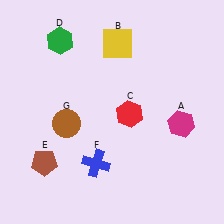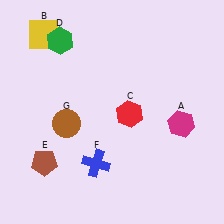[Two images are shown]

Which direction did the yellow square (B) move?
The yellow square (B) moved left.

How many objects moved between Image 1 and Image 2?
1 object moved between the two images.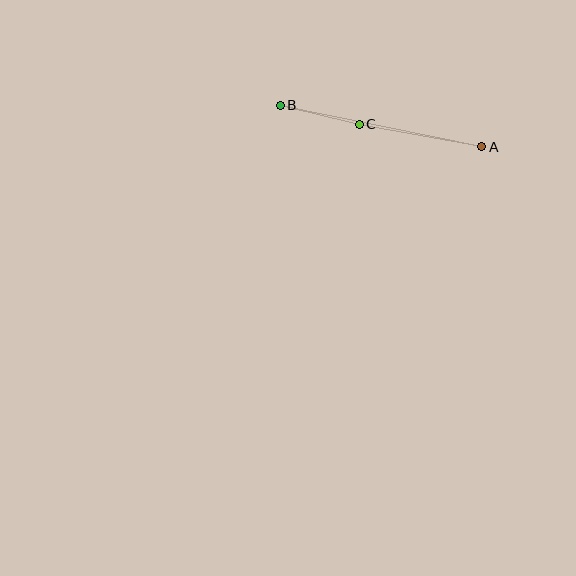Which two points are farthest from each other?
Points A and B are farthest from each other.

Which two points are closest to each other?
Points B and C are closest to each other.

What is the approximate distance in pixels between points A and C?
The distance between A and C is approximately 125 pixels.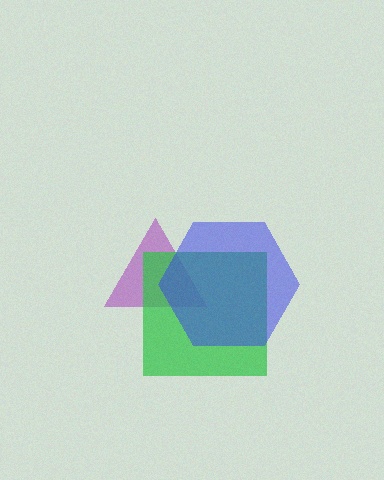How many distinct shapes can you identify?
There are 3 distinct shapes: a purple triangle, a green square, a blue hexagon.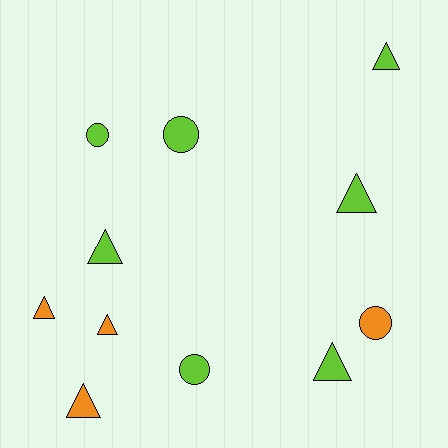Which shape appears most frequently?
Triangle, with 7 objects.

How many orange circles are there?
There is 1 orange circle.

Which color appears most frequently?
Lime, with 7 objects.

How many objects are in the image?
There are 11 objects.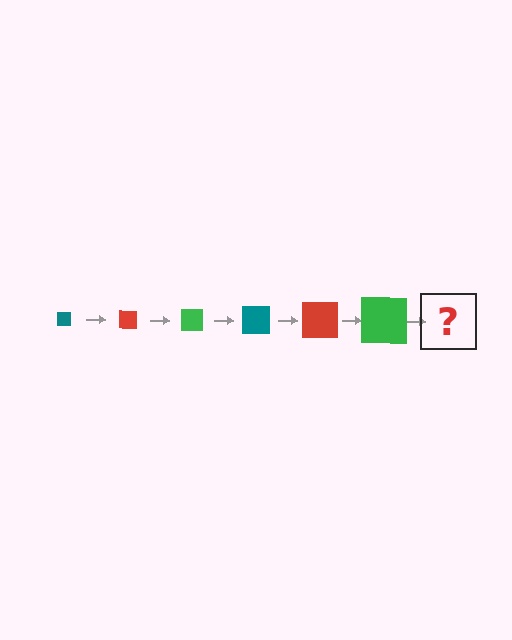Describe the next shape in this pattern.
It should be a teal square, larger than the previous one.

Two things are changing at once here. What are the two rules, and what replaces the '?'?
The two rules are that the square grows larger each step and the color cycles through teal, red, and green. The '?' should be a teal square, larger than the previous one.